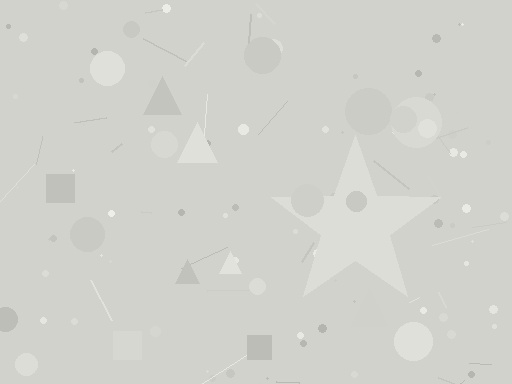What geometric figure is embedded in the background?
A star is embedded in the background.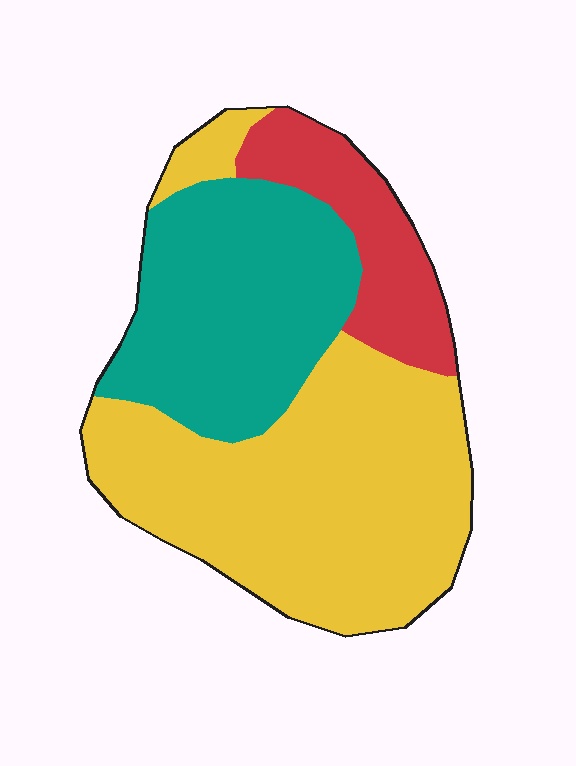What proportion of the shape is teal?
Teal takes up about one third (1/3) of the shape.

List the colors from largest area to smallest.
From largest to smallest: yellow, teal, red.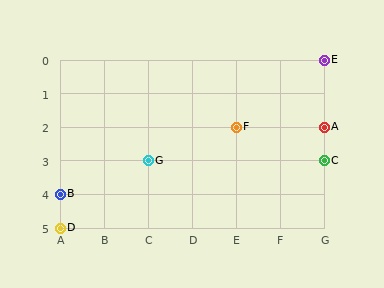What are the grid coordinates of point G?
Point G is at grid coordinates (C, 3).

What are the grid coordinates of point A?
Point A is at grid coordinates (G, 2).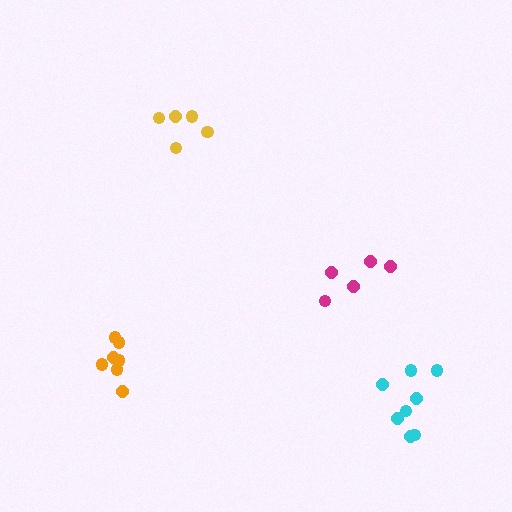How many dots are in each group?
Group 1: 5 dots, Group 2: 8 dots, Group 3: 5 dots, Group 4: 7 dots (25 total).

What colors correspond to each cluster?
The clusters are colored: yellow, cyan, magenta, orange.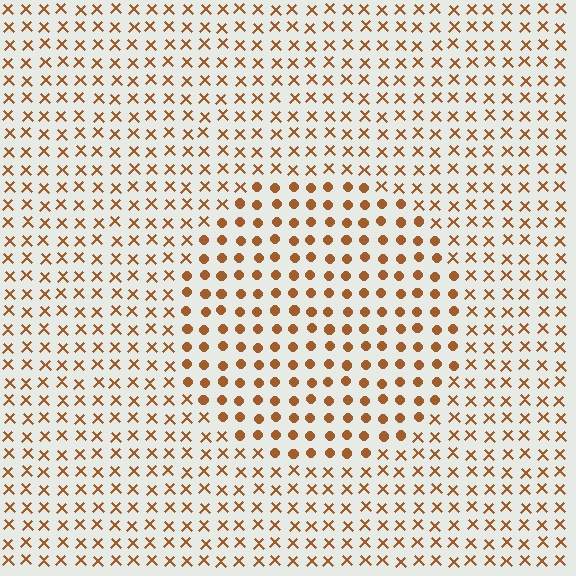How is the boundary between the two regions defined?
The boundary is defined by a change in element shape: circles inside vs. X marks outside. All elements share the same color and spacing.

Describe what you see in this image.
The image is filled with small brown elements arranged in a uniform grid. A circle-shaped region contains circles, while the surrounding area contains X marks. The boundary is defined purely by the change in element shape.